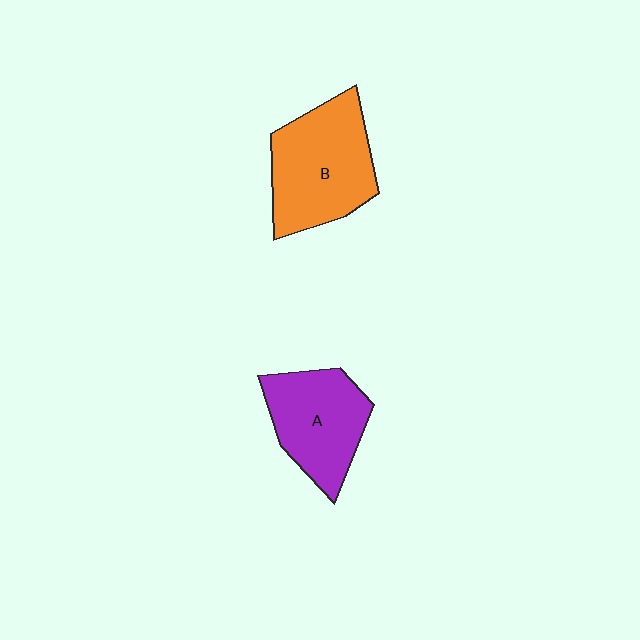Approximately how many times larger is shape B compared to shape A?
Approximately 1.2 times.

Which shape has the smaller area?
Shape A (purple).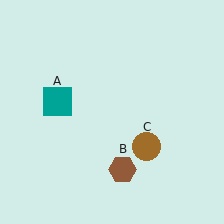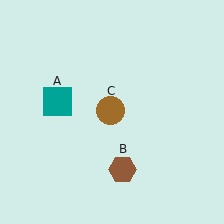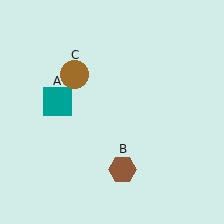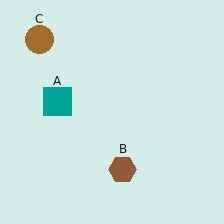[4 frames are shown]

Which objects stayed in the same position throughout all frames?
Teal square (object A) and brown hexagon (object B) remained stationary.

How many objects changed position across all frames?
1 object changed position: brown circle (object C).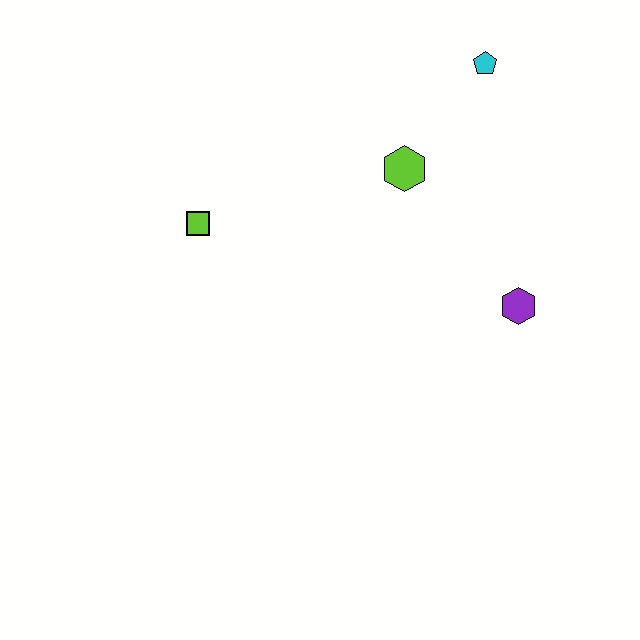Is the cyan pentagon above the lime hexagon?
Yes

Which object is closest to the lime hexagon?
The cyan pentagon is closest to the lime hexagon.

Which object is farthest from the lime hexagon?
The lime square is farthest from the lime hexagon.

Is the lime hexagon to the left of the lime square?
No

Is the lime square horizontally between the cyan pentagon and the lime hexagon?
No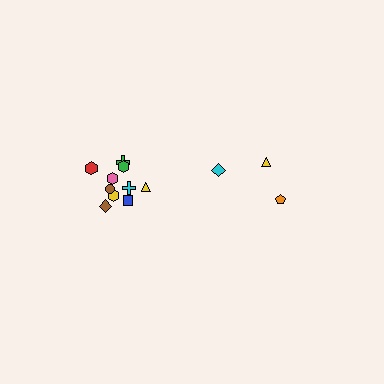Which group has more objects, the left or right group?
The left group.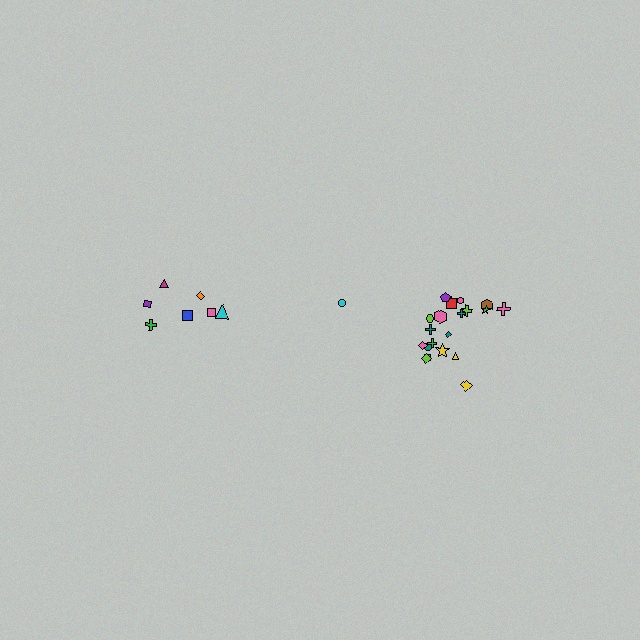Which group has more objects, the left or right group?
The right group.